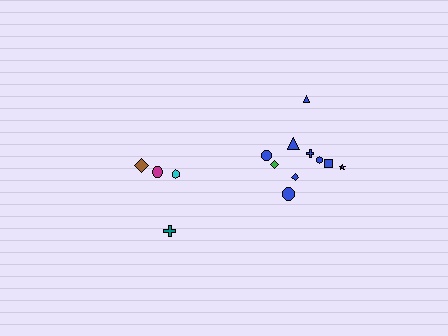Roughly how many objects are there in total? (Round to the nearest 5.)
Roughly 15 objects in total.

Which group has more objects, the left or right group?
The right group.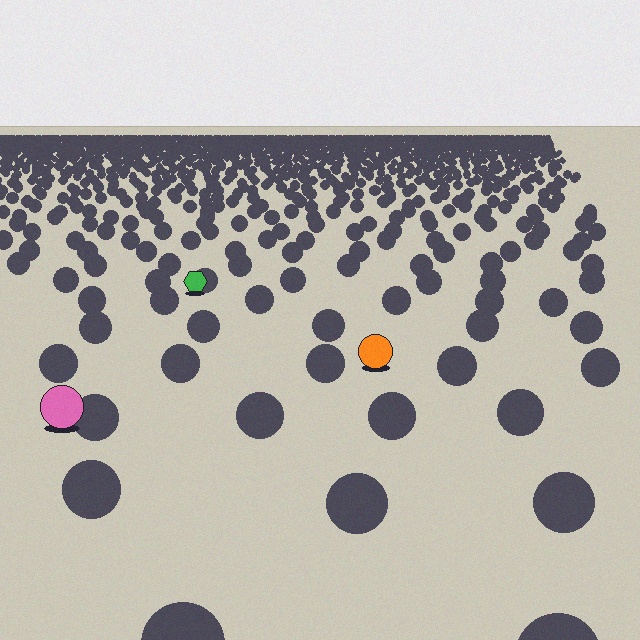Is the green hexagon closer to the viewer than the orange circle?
No. The orange circle is closer — you can tell from the texture gradient: the ground texture is coarser near it.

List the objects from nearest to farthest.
From nearest to farthest: the pink circle, the orange circle, the green hexagon.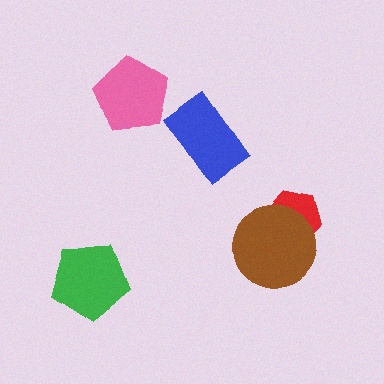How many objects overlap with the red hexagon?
1 object overlaps with the red hexagon.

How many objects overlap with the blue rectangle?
0 objects overlap with the blue rectangle.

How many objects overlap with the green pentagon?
0 objects overlap with the green pentagon.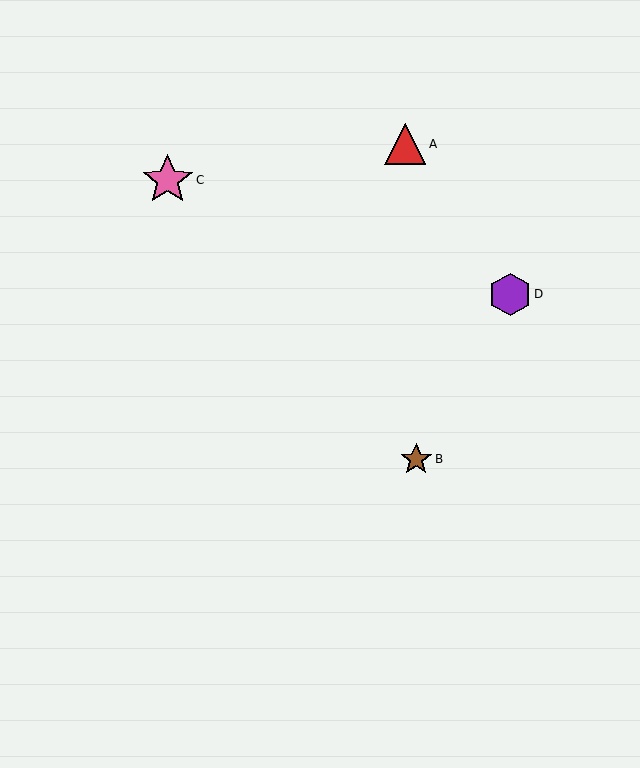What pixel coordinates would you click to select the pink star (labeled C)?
Click at (168, 180) to select the pink star C.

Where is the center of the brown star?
The center of the brown star is at (416, 459).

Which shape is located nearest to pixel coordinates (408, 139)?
The red triangle (labeled A) at (405, 144) is nearest to that location.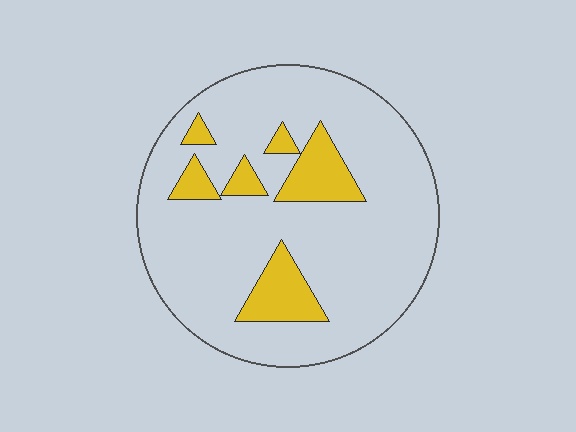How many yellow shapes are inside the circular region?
6.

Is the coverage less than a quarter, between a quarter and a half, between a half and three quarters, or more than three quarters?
Less than a quarter.